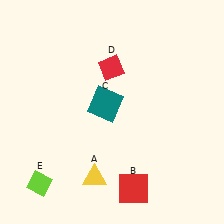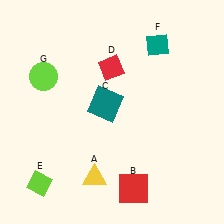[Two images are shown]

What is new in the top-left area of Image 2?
A lime circle (G) was added in the top-left area of Image 2.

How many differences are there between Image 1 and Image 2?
There are 2 differences between the two images.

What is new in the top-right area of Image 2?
A teal diamond (F) was added in the top-right area of Image 2.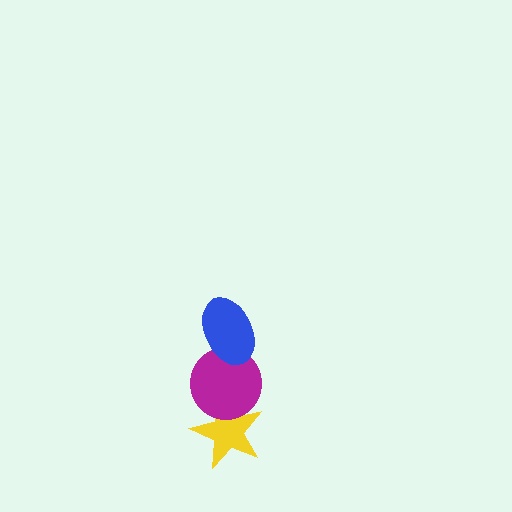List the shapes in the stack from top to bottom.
From top to bottom: the blue ellipse, the magenta circle, the yellow star.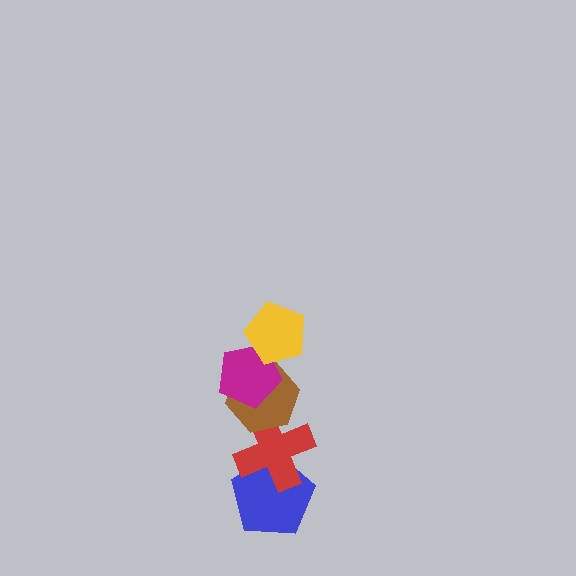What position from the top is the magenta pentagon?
The magenta pentagon is 2nd from the top.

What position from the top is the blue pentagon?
The blue pentagon is 5th from the top.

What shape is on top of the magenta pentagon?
The yellow pentagon is on top of the magenta pentagon.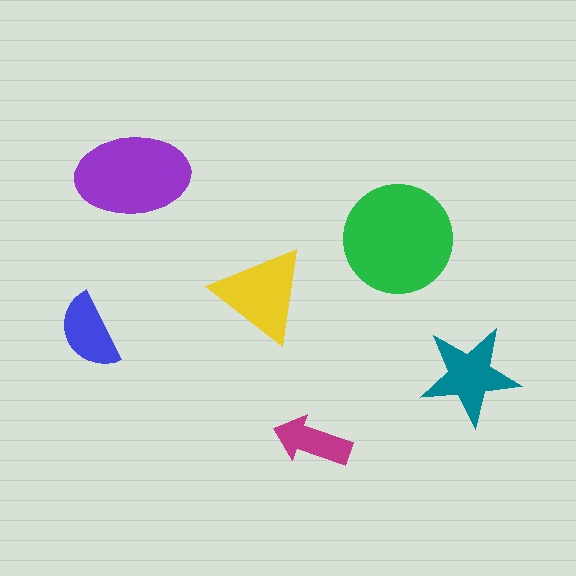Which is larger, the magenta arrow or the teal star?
The teal star.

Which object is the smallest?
The magenta arrow.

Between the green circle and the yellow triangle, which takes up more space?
The green circle.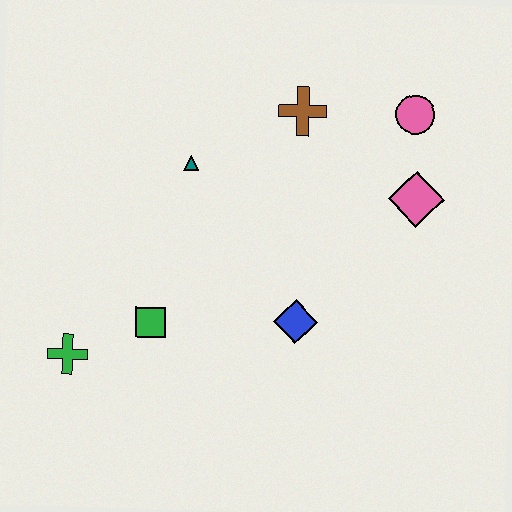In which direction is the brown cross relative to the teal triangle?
The brown cross is to the right of the teal triangle.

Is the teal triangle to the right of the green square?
Yes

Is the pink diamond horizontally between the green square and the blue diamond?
No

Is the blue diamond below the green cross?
No